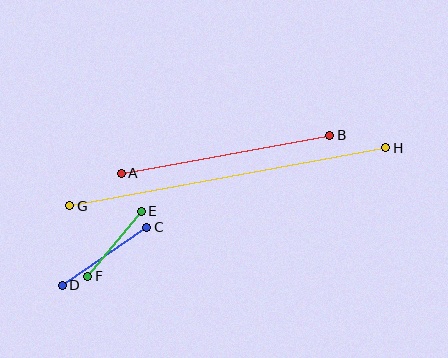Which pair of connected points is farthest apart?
Points G and H are farthest apart.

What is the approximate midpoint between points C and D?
The midpoint is at approximately (104, 256) pixels.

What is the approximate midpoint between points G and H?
The midpoint is at approximately (228, 177) pixels.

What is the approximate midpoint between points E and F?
The midpoint is at approximately (115, 244) pixels.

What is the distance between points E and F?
The distance is approximately 84 pixels.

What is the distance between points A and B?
The distance is approximately 212 pixels.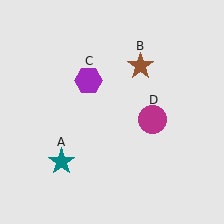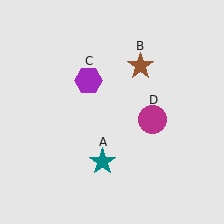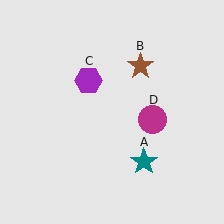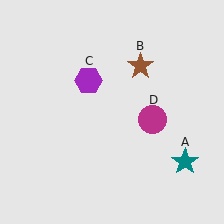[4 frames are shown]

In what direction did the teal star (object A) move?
The teal star (object A) moved right.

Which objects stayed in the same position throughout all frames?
Brown star (object B) and purple hexagon (object C) and magenta circle (object D) remained stationary.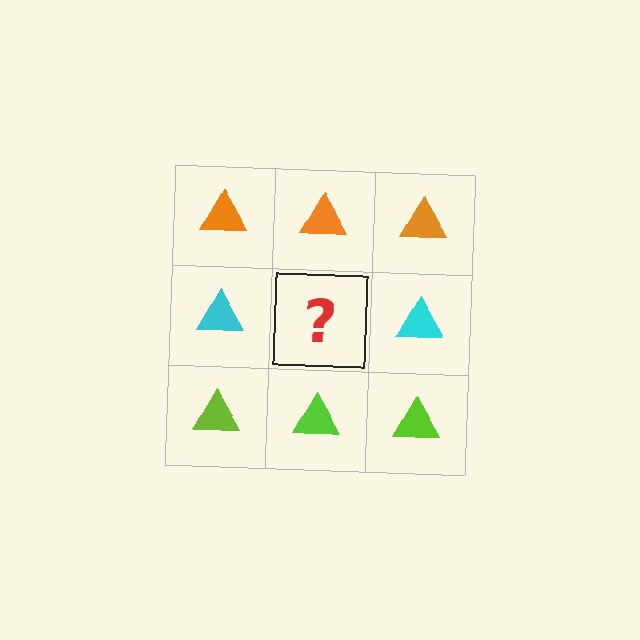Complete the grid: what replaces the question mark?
The question mark should be replaced with a cyan triangle.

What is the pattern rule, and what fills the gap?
The rule is that each row has a consistent color. The gap should be filled with a cyan triangle.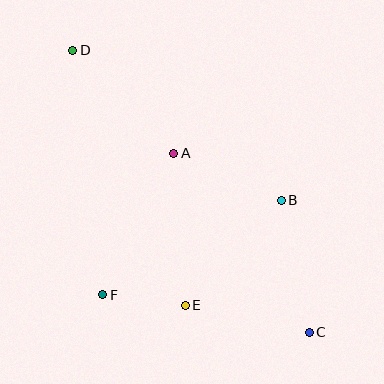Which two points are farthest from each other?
Points C and D are farthest from each other.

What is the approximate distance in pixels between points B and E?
The distance between B and E is approximately 142 pixels.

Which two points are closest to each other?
Points E and F are closest to each other.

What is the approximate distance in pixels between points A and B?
The distance between A and B is approximately 117 pixels.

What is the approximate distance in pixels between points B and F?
The distance between B and F is approximately 202 pixels.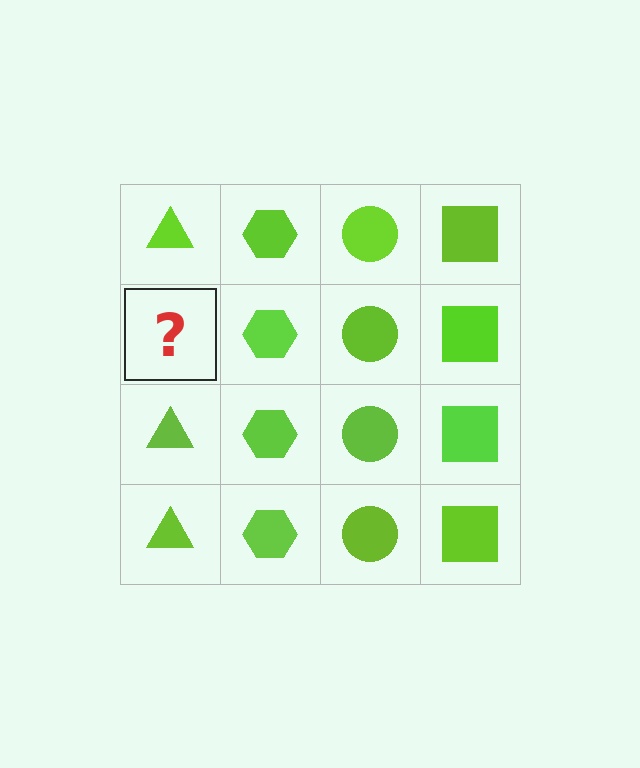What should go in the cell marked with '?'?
The missing cell should contain a lime triangle.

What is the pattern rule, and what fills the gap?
The rule is that each column has a consistent shape. The gap should be filled with a lime triangle.